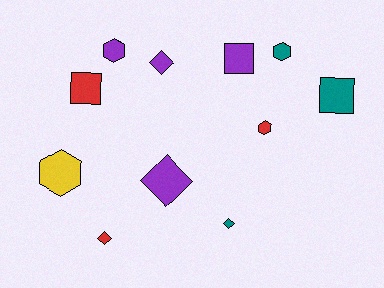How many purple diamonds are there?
There are 2 purple diamonds.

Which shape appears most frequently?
Hexagon, with 4 objects.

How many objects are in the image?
There are 11 objects.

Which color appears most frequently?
Purple, with 4 objects.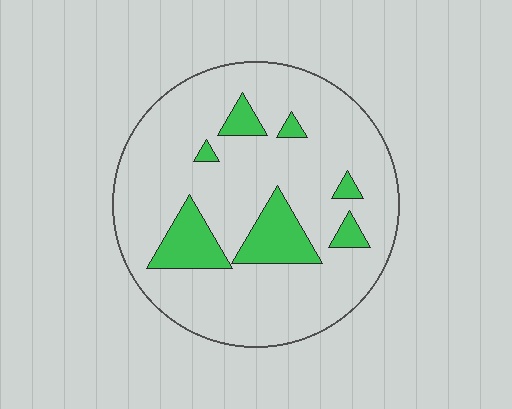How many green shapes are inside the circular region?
7.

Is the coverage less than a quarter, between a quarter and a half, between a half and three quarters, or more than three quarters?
Less than a quarter.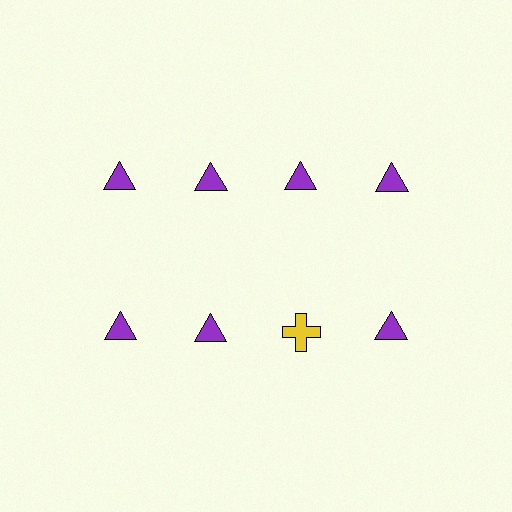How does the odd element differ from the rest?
It differs in both color (yellow instead of purple) and shape (cross instead of triangle).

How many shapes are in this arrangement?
There are 8 shapes arranged in a grid pattern.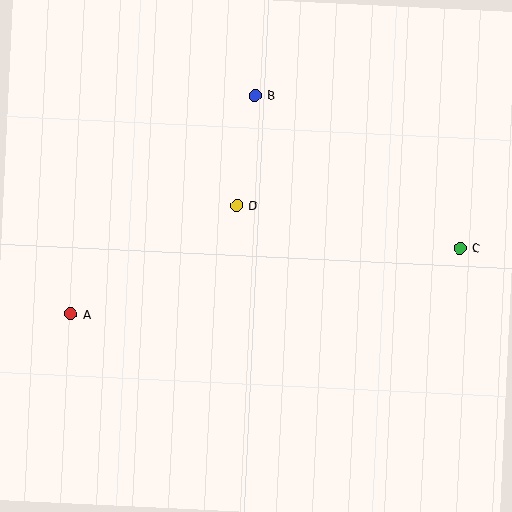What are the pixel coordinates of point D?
Point D is at (237, 205).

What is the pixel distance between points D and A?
The distance between D and A is 198 pixels.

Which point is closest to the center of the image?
Point D at (237, 205) is closest to the center.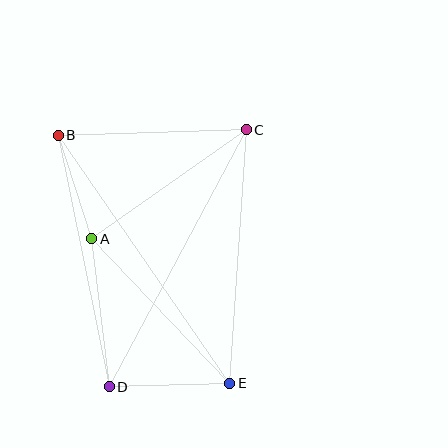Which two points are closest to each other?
Points A and B are closest to each other.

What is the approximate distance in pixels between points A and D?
The distance between A and D is approximately 149 pixels.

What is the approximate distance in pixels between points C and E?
The distance between C and E is approximately 254 pixels.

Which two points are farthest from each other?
Points B and E are farthest from each other.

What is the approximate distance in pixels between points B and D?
The distance between B and D is approximately 256 pixels.